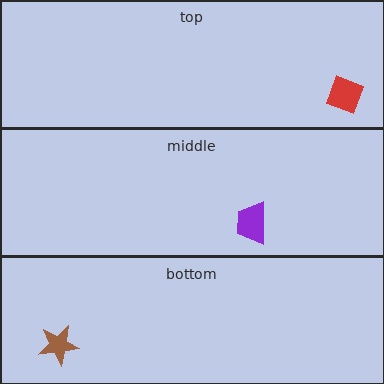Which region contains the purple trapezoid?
The middle region.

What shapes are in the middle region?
The purple trapezoid.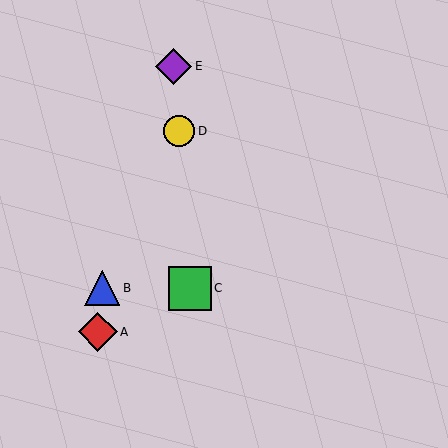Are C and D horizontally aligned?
No, C is at y≈288 and D is at y≈131.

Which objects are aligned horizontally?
Objects B, C are aligned horizontally.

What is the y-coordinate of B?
Object B is at y≈288.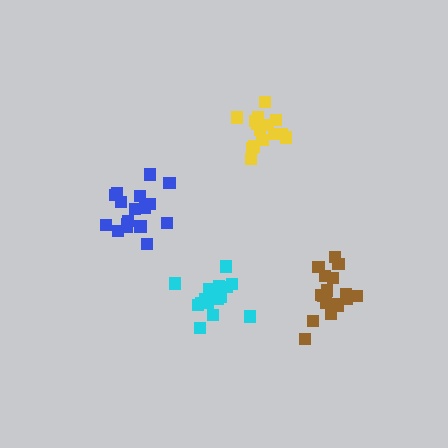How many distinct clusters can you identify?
There are 4 distinct clusters.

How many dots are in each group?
Group 1: 17 dots, Group 2: 15 dots, Group 3: 17 dots, Group 4: 17 dots (66 total).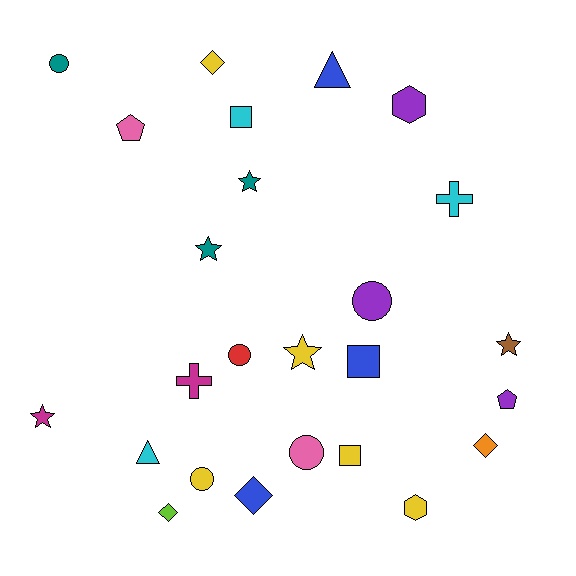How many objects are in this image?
There are 25 objects.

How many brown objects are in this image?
There is 1 brown object.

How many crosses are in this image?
There are 2 crosses.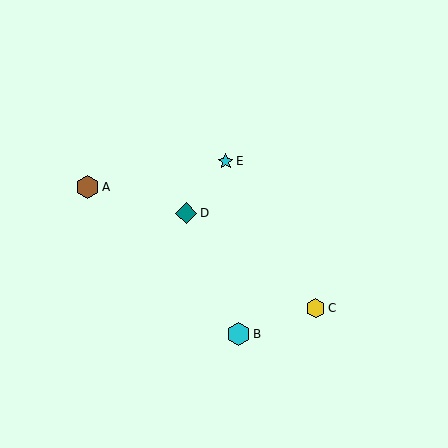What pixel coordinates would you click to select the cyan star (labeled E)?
Click at (226, 161) to select the cyan star E.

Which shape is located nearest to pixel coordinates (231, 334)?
The cyan hexagon (labeled B) at (239, 334) is nearest to that location.